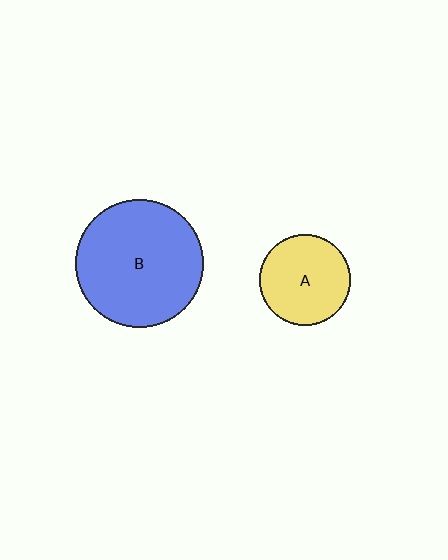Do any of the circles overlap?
No, none of the circles overlap.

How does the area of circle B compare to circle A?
Approximately 2.0 times.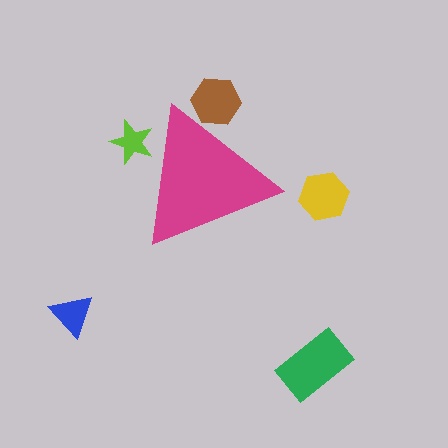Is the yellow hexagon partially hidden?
No, the yellow hexagon is fully visible.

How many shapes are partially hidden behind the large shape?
2 shapes are partially hidden.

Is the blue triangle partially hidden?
No, the blue triangle is fully visible.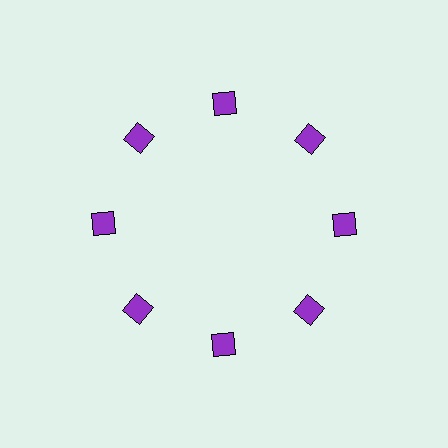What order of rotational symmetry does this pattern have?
This pattern has 8-fold rotational symmetry.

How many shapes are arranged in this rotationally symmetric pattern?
There are 8 shapes, arranged in 8 groups of 1.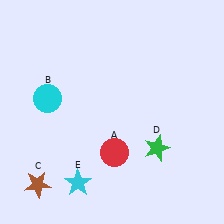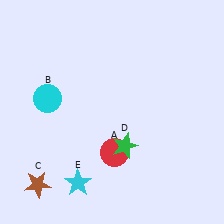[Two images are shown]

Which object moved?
The green star (D) moved left.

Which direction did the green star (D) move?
The green star (D) moved left.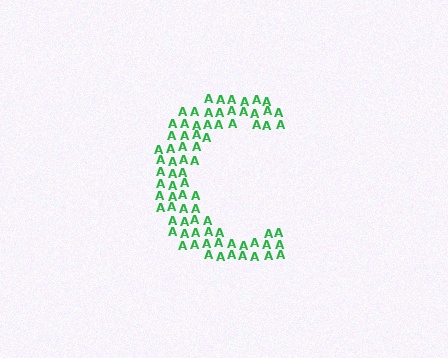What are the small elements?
The small elements are letter A's.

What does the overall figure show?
The overall figure shows the letter C.